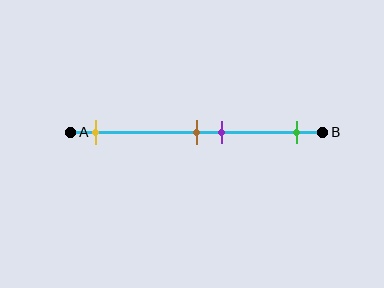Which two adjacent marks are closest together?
The brown and purple marks are the closest adjacent pair.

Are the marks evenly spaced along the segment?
No, the marks are not evenly spaced.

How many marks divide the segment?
There are 4 marks dividing the segment.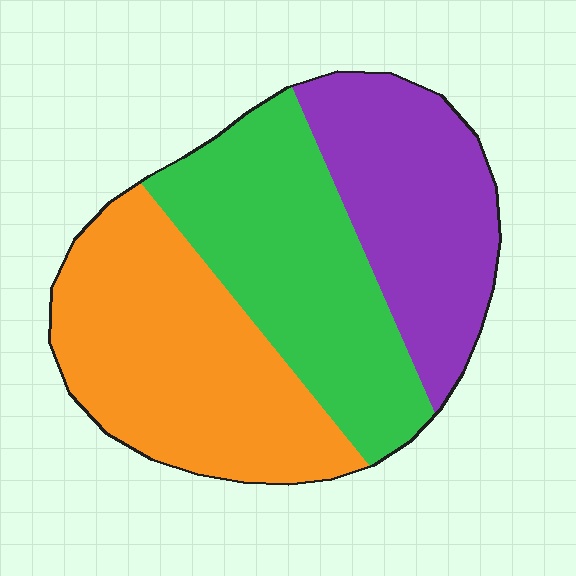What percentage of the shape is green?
Green takes up about one third (1/3) of the shape.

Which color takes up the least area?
Purple, at roughly 30%.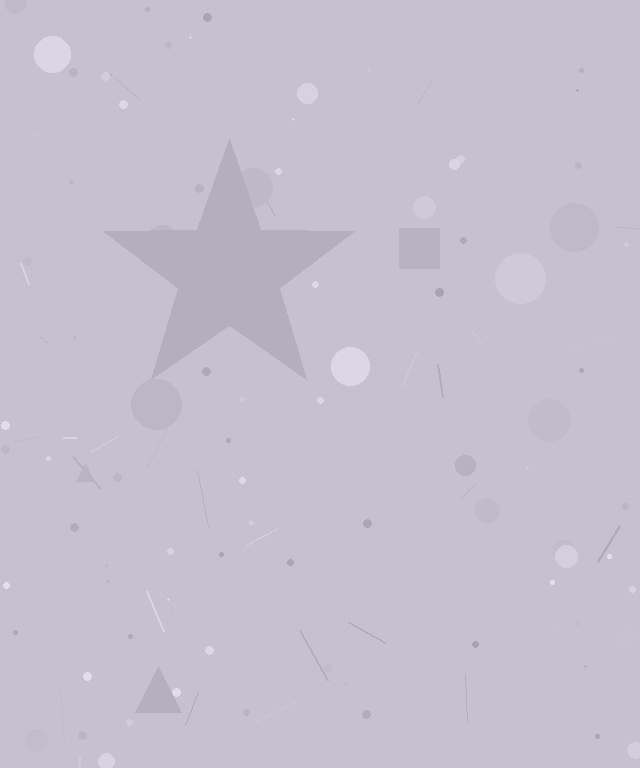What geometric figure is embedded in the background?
A star is embedded in the background.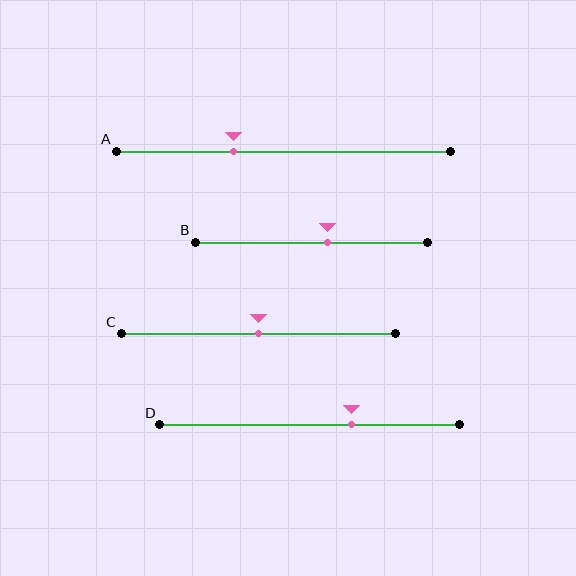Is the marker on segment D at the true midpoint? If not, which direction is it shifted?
No, the marker on segment D is shifted to the right by about 14% of the segment length.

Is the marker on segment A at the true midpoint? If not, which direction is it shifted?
No, the marker on segment A is shifted to the left by about 15% of the segment length.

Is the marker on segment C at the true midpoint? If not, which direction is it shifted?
Yes, the marker on segment C is at the true midpoint.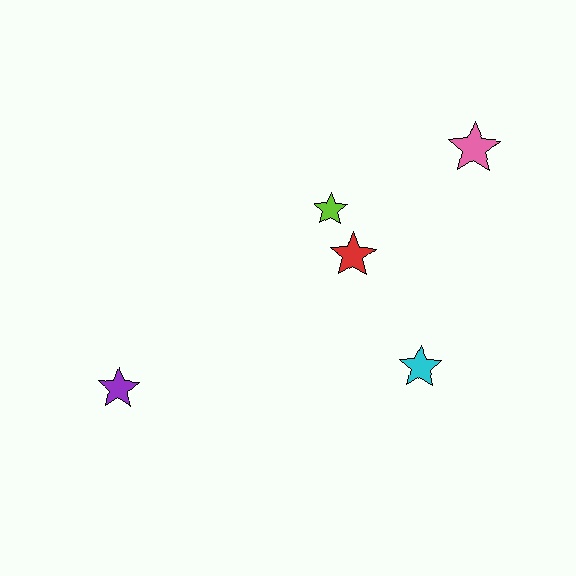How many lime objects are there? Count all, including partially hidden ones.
There is 1 lime object.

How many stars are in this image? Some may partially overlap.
There are 5 stars.